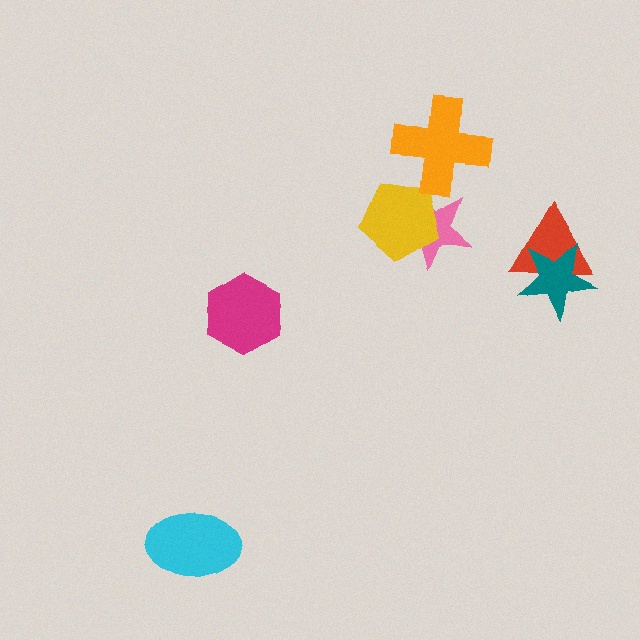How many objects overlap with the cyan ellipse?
0 objects overlap with the cyan ellipse.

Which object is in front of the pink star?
The yellow pentagon is in front of the pink star.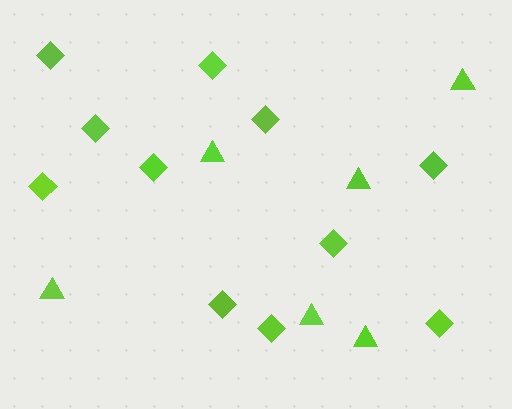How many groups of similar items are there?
There are 2 groups: one group of diamonds (11) and one group of triangles (6).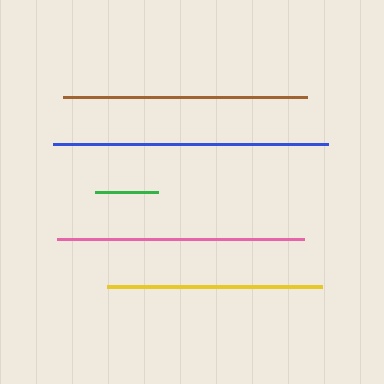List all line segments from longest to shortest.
From longest to shortest: blue, pink, brown, yellow, green.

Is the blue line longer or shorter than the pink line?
The blue line is longer than the pink line.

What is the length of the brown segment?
The brown segment is approximately 243 pixels long.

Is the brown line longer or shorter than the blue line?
The blue line is longer than the brown line.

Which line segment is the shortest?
The green line is the shortest at approximately 63 pixels.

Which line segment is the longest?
The blue line is the longest at approximately 275 pixels.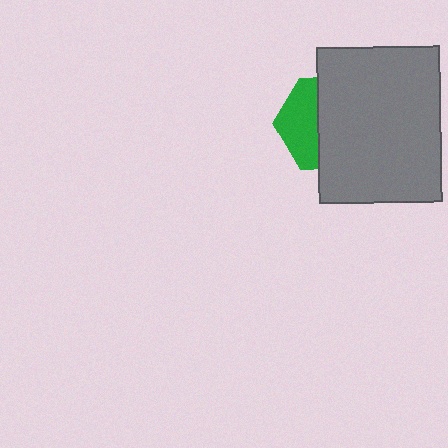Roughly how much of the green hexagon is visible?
A small part of it is visible (roughly 40%).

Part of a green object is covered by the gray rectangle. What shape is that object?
It is a hexagon.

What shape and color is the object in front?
The object in front is a gray rectangle.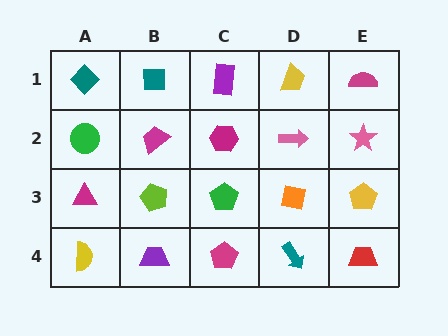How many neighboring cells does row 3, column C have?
4.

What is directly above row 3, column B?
A magenta trapezoid.